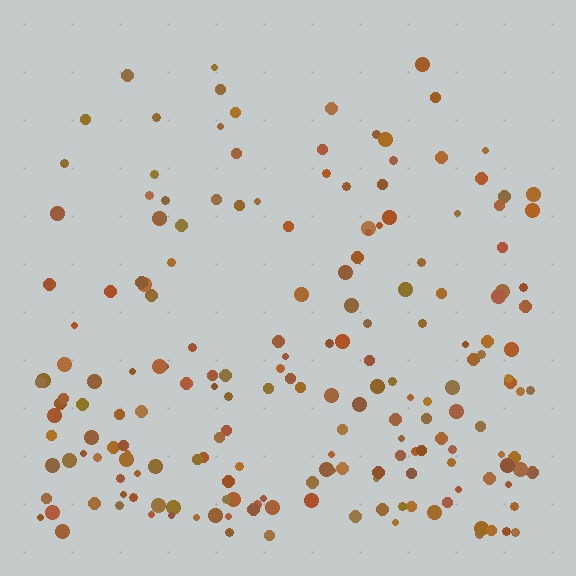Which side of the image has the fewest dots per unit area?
The top.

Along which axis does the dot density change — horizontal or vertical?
Vertical.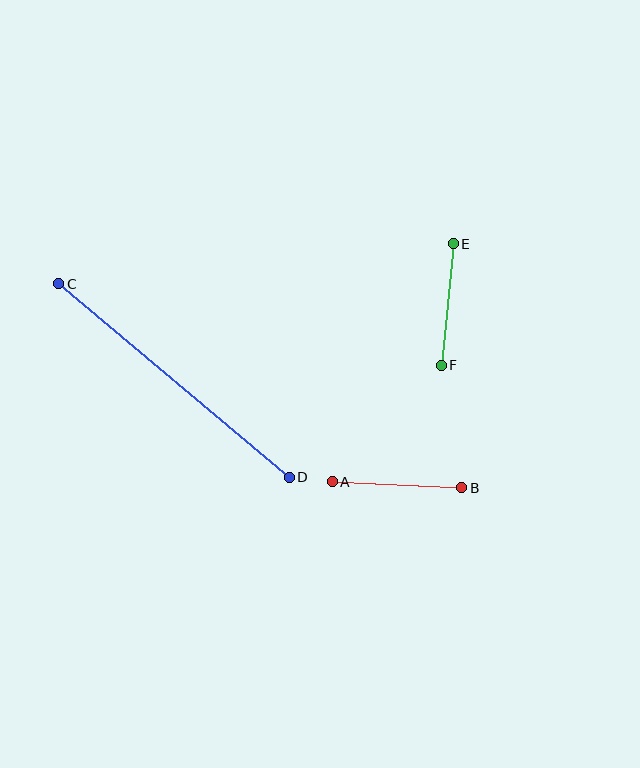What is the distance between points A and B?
The distance is approximately 130 pixels.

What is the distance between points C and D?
The distance is approximately 301 pixels.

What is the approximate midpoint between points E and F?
The midpoint is at approximately (447, 305) pixels.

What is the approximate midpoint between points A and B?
The midpoint is at approximately (397, 485) pixels.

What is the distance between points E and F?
The distance is approximately 122 pixels.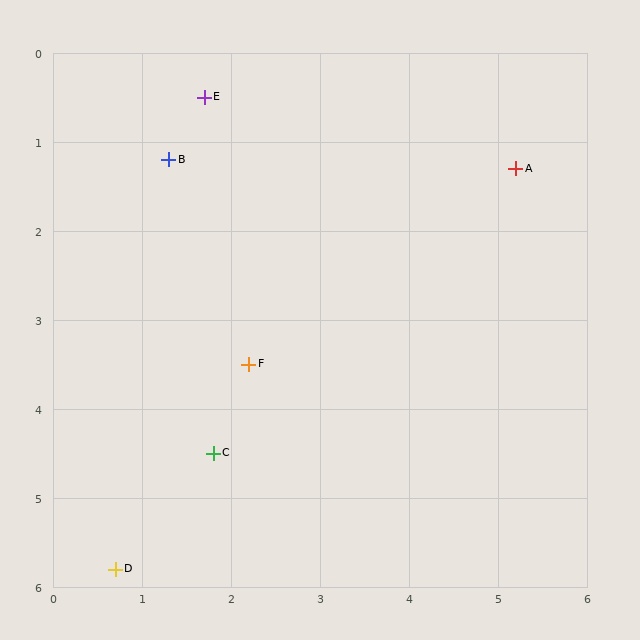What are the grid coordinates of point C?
Point C is at approximately (1.8, 4.5).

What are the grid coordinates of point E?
Point E is at approximately (1.7, 0.5).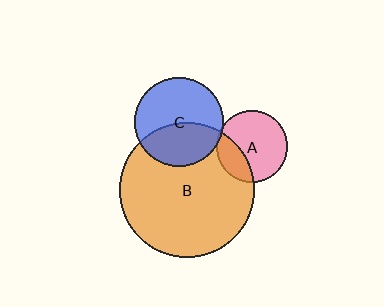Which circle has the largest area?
Circle B (orange).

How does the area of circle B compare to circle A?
Approximately 3.5 times.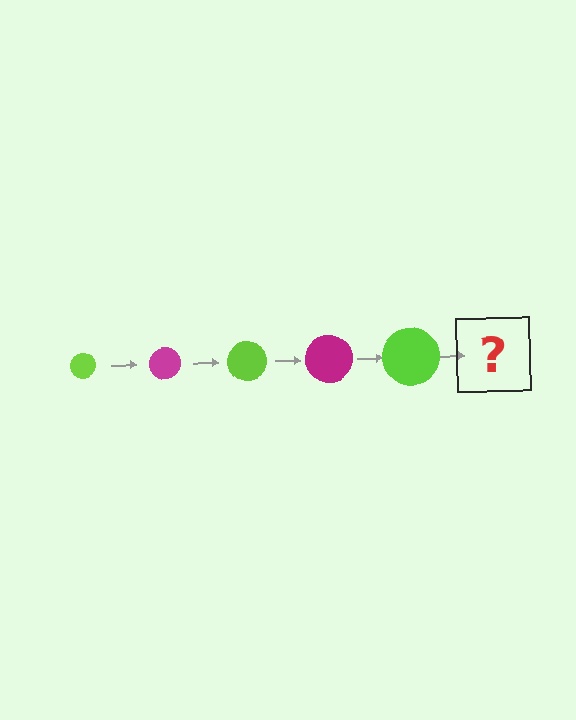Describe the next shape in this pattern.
It should be a magenta circle, larger than the previous one.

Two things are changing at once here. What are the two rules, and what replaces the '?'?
The two rules are that the circle grows larger each step and the color cycles through lime and magenta. The '?' should be a magenta circle, larger than the previous one.